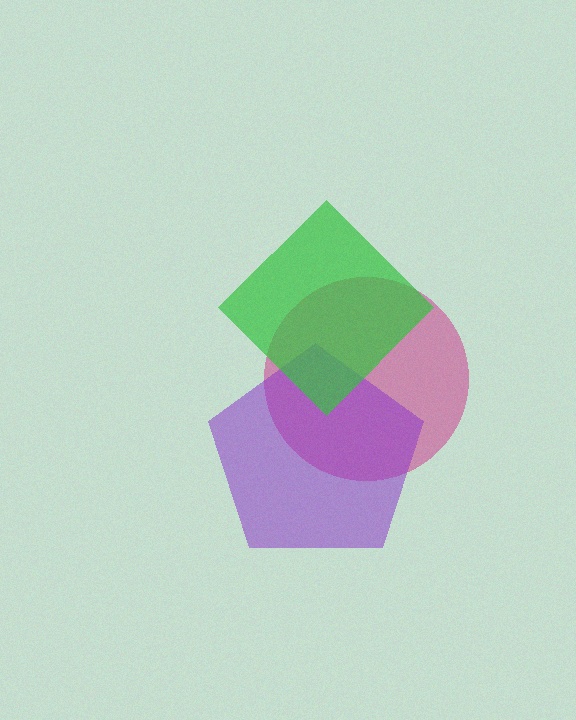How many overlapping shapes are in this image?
There are 3 overlapping shapes in the image.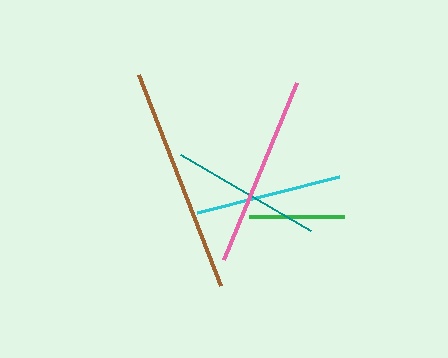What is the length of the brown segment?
The brown segment is approximately 226 pixels long.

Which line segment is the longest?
The brown line is the longest at approximately 226 pixels.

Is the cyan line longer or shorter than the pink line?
The pink line is longer than the cyan line.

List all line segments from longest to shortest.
From longest to shortest: brown, pink, teal, cyan, green.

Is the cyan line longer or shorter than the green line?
The cyan line is longer than the green line.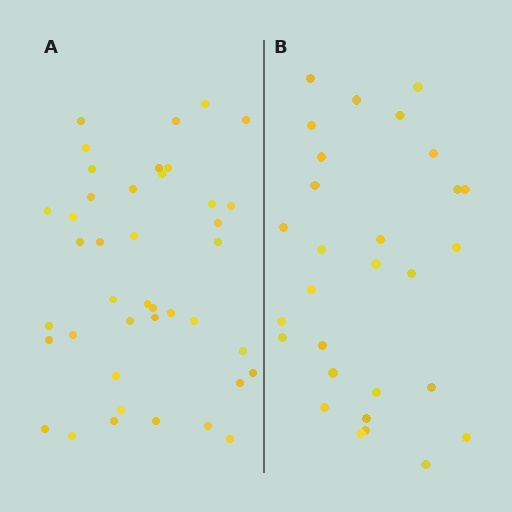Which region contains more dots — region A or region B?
Region A (the left region) has more dots.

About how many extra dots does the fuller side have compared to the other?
Region A has roughly 12 or so more dots than region B.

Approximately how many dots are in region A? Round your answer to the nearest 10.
About 40 dots. (The exact count is 41, which rounds to 40.)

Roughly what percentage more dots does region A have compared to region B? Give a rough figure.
About 40% more.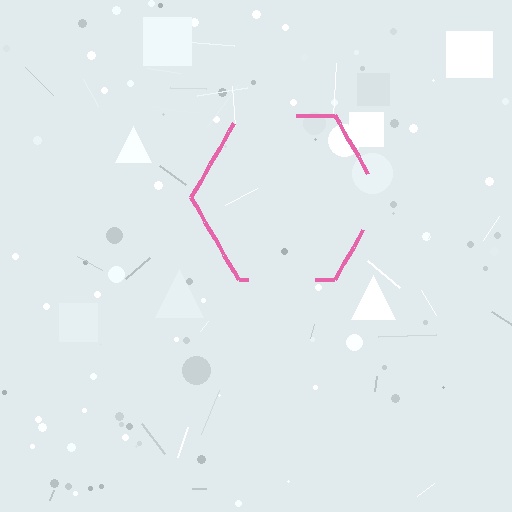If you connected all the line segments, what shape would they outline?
They would outline a hexagon.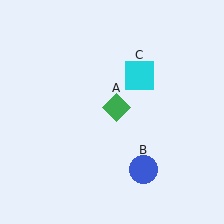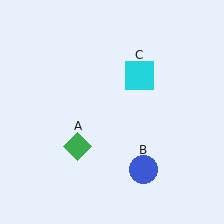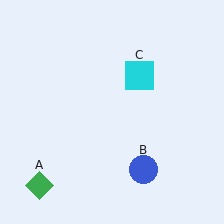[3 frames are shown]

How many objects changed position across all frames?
1 object changed position: green diamond (object A).